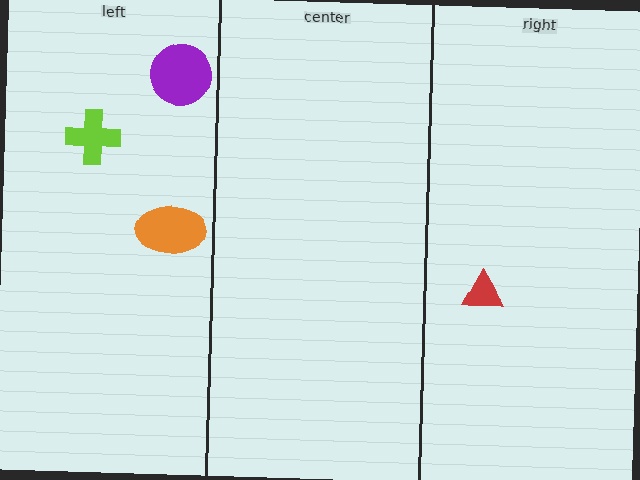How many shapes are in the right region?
1.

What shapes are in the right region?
The red triangle.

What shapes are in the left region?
The purple circle, the lime cross, the orange ellipse.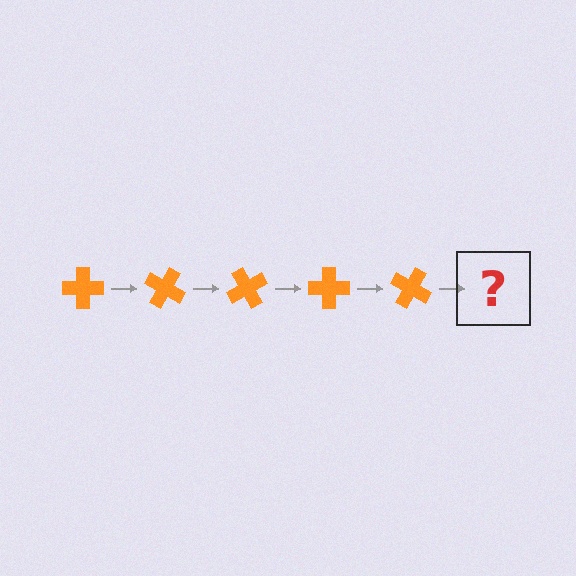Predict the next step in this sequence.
The next step is an orange cross rotated 150 degrees.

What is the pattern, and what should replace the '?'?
The pattern is that the cross rotates 30 degrees each step. The '?' should be an orange cross rotated 150 degrees.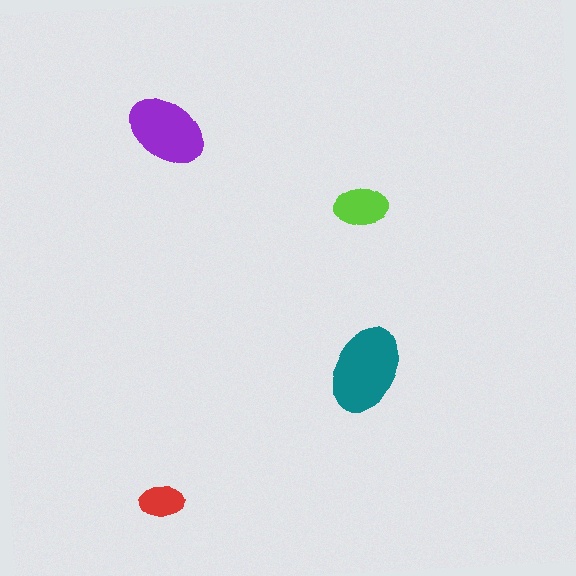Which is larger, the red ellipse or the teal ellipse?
The teal one.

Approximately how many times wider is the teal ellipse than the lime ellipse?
About 1.5 times wider.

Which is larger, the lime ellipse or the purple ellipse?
The purple one.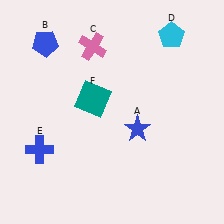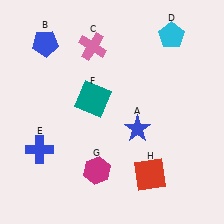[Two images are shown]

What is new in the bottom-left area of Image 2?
A magenta hexagon (G) was added in the bottom-left area of Image 2.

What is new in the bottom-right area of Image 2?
A red square (H) was added in the bottom-right area of Image 2.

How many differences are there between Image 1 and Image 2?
There are 2 differences between the two images.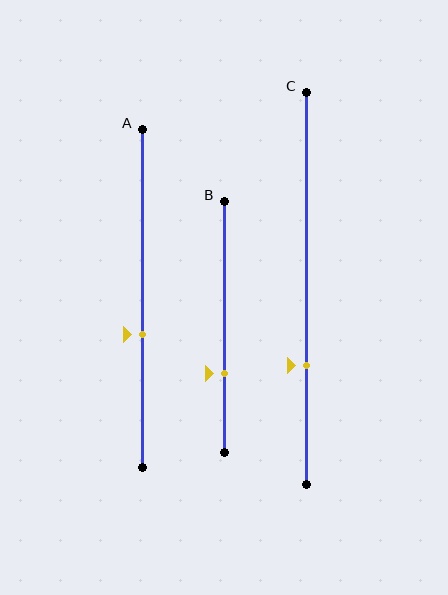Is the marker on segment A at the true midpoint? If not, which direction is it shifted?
No, the marker on segment A is shifted downward by about 11% of the segment length.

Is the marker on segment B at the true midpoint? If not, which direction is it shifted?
No, the marker on segment B is shifted downward by about 19% of the segment length.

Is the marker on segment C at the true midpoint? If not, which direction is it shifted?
No, the marker on segment C is shifted downward by about 20% of the segment length.